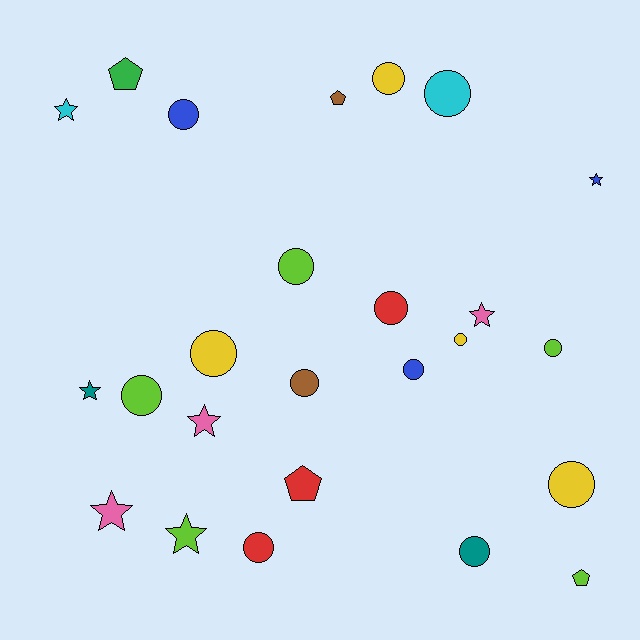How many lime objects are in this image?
There are 5 lime objects.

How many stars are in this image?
There are 7 stars.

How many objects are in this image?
There are 25 objects.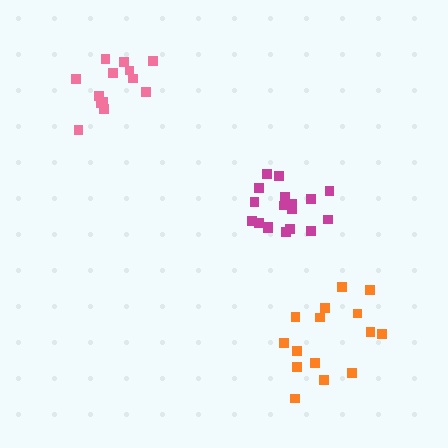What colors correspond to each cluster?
The clusters are colored: magenta, pink, orange.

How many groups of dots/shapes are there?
There are 3 groups.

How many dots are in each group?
Group 1: 18 dots, Group 2: 13 dots, Group 3: 15 dots (46 total).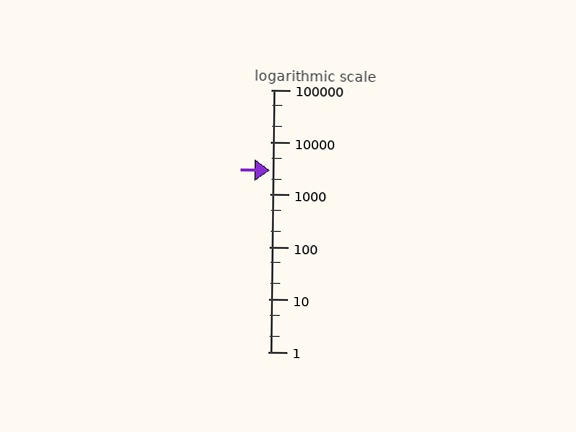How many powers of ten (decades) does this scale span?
The scale spans 5 decades, from 1 to 100000.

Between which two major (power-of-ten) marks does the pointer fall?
The pointer is between 1000 and 10000.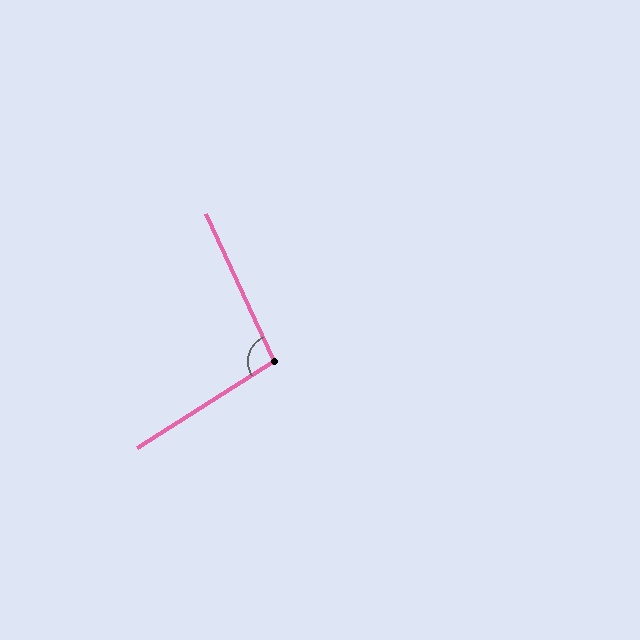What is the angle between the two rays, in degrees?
Approximately 98 degrees.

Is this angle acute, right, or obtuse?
It is obtuse.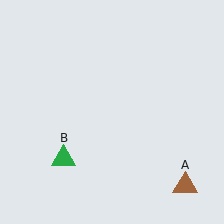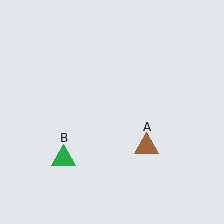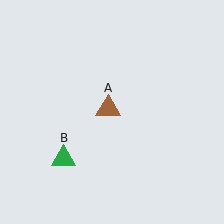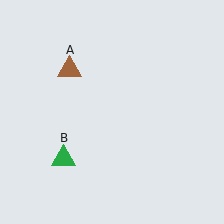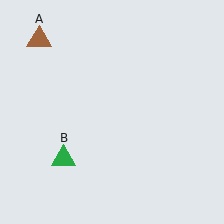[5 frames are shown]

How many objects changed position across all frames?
1 object changed position: brown triangle (object A).